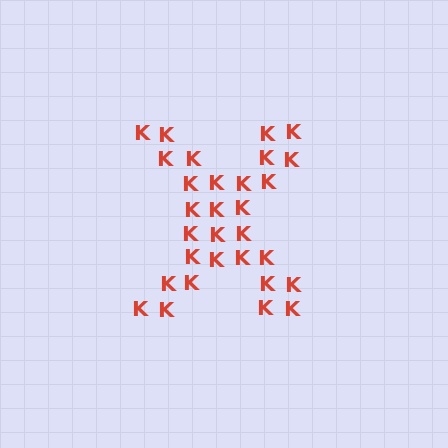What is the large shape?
The large shape is the letter X.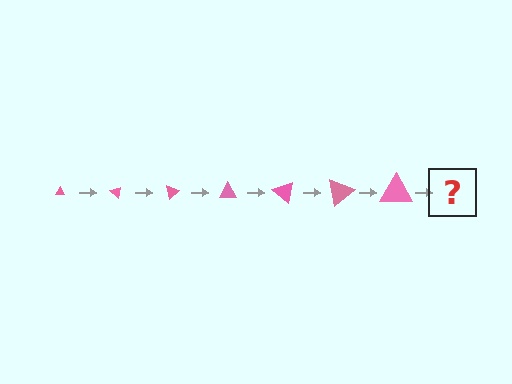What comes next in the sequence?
The next element should be a triangle, larger than the previous one and rotated 280 degrees from the start.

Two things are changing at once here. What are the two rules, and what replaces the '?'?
The two rules are that the triangle grows larger each step and it rotates 40 degrees each step. The '?' should be a triangle, larger than the previous one and rotated 280 degrees from the start.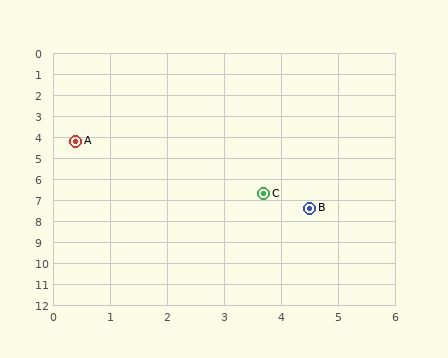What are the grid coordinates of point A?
Point A is at approximately (0.4, 4.2).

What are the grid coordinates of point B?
Point B is at approximately (4.5, 7.4).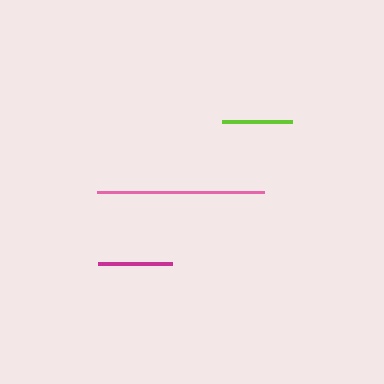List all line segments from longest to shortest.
From longest to shortest: pink, magenta, lime.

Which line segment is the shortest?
The lime line is the shortest at approximately 70 pixels.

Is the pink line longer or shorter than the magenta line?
The pink line is longer than the magenta line.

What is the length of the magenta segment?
The magenta segment is approximately 74 pixels long.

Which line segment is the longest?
The pink line is the longest at approximately 167 pixels.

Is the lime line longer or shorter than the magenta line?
The magenta line is longer than the lime line.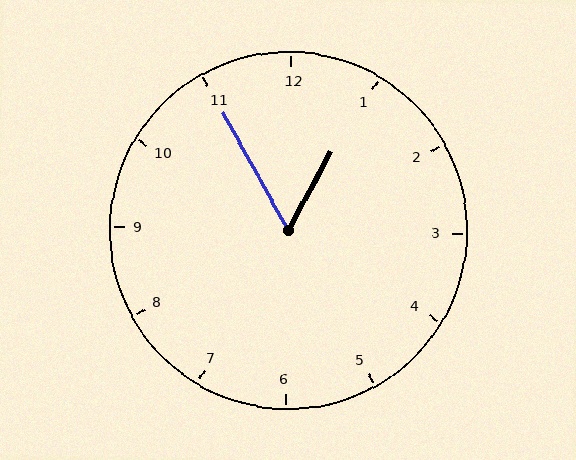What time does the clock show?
12:55.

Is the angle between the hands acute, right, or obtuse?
It is acute.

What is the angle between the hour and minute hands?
Approximately 58 degrees.